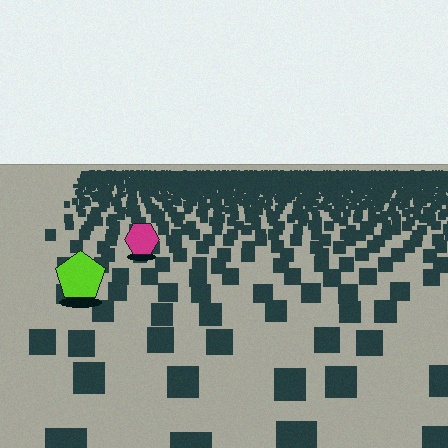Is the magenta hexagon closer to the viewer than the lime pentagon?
No. The lime pentagon is closer — you can tell from the texture gradient: the ground texture is coarser near it.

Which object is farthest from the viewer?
The magenta hexagon is farthest from the viewer. It appears smaller and the ground texture around it is denser.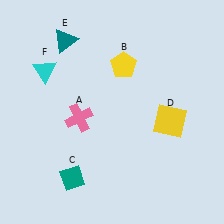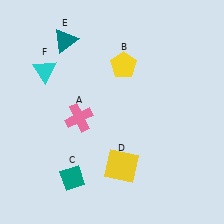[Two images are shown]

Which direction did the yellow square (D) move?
The yellow square (D) moved left.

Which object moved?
The yellow square (D) moved left.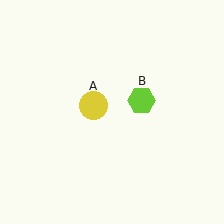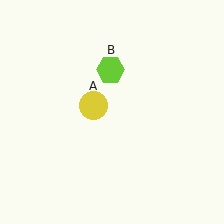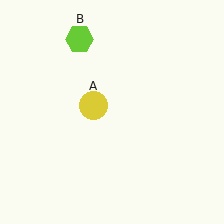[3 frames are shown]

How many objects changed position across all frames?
1 object changed position: lime hexagon (object B).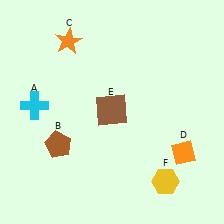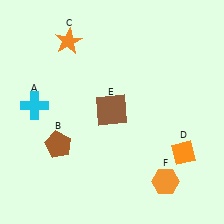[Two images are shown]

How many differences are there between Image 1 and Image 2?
There is 1 difference between the two images.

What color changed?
The hexagon (F) changed from yellow in Image 1 to orange in Image 2.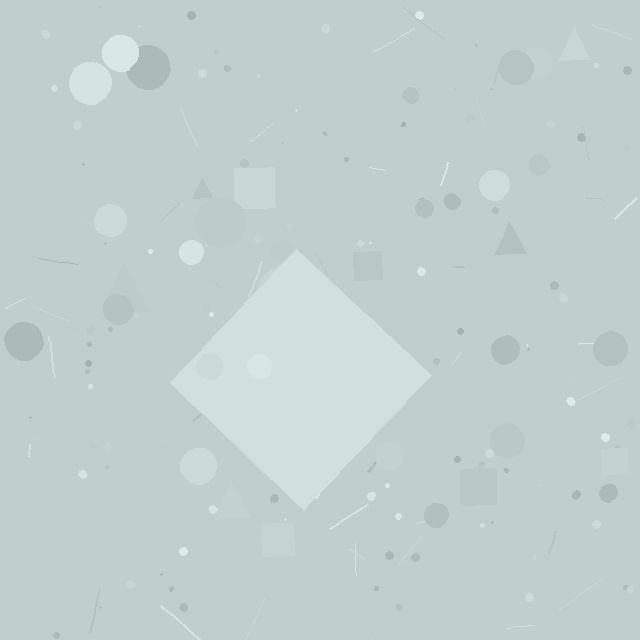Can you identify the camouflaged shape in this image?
The camouflaged shape is a diamond.